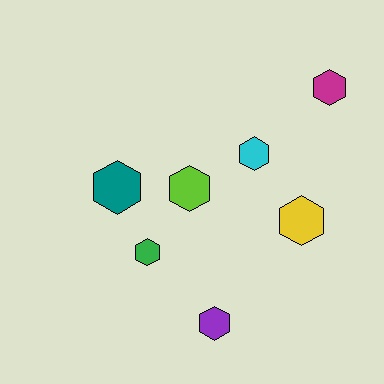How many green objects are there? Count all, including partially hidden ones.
There is 1 green object.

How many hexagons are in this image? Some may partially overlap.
There are 7 hexagons.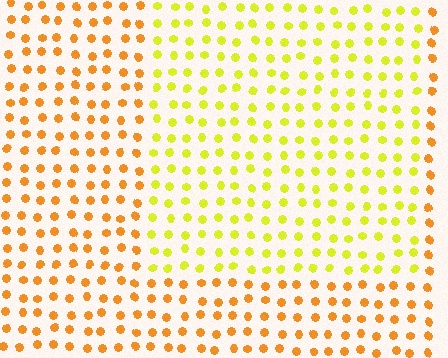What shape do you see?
I see a rectangle.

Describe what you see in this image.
The image is filled with small orange elements in a uniform arrangement. A rectangle-shaped region is visible where the elements are tinted to a slightly different hue, forming a subtle color boundary.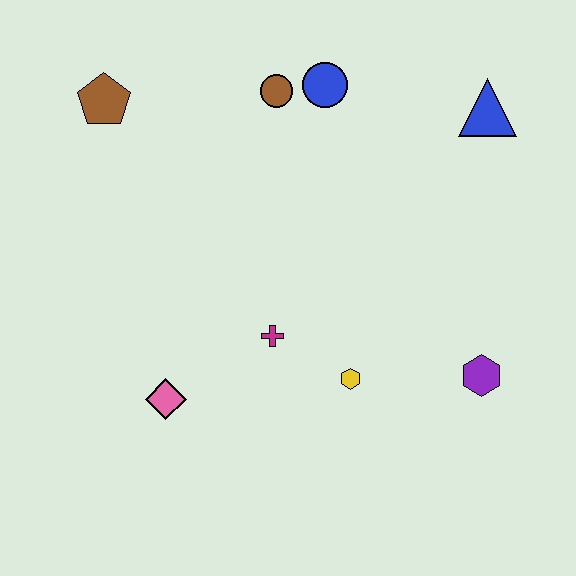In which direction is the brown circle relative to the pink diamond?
The brown circle is above the pink diamond.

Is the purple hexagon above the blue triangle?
No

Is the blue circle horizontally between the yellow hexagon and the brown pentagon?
Yes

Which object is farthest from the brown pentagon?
The purple hexagon is farthest from the brown pentagon.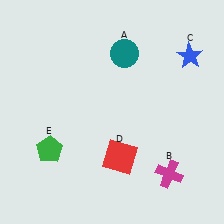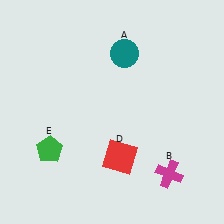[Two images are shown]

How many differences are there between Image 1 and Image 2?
There is 1 difference between the two images.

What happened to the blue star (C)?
The blue star (C) was removed in Image 2. It was in the top-right area of Image 1.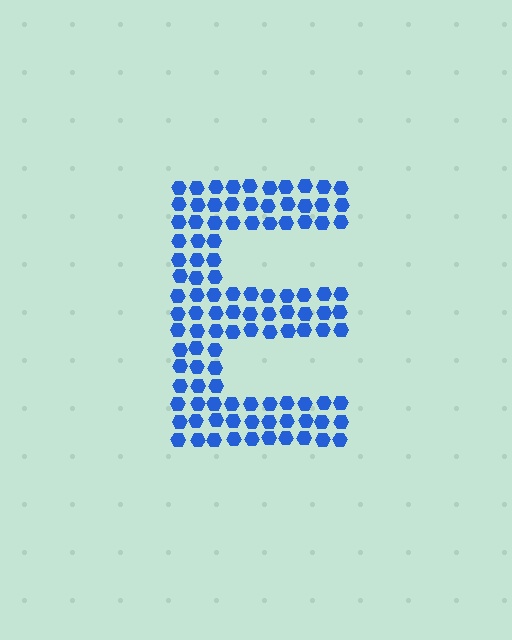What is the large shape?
The large shape is the letter E.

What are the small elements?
The small elements are hexagons.